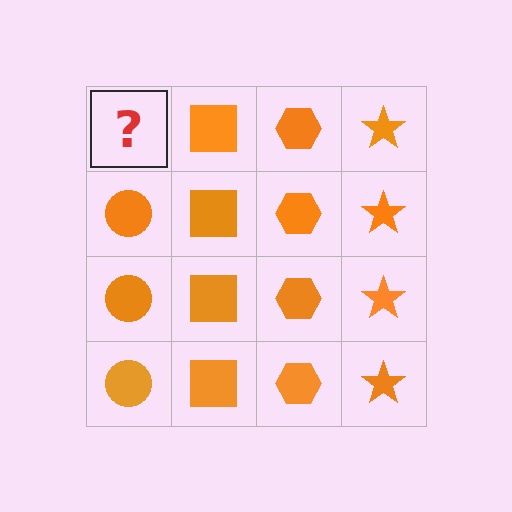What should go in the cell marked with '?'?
The missing cell should contain an orange circle.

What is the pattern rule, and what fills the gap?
The rule is that each column has a consistent shape. The gap should be filled with an orange circle.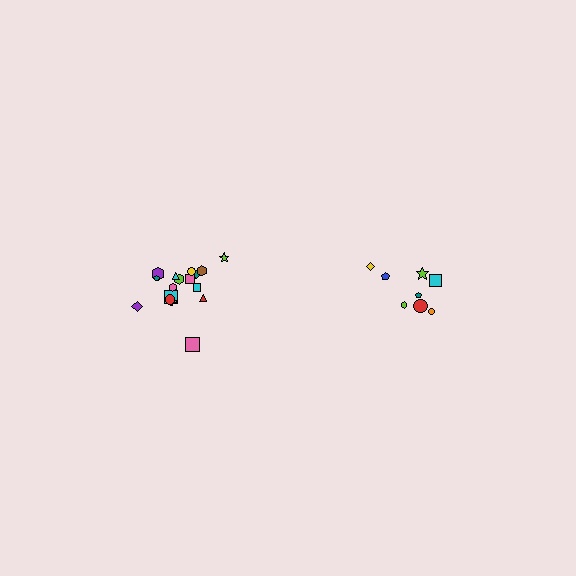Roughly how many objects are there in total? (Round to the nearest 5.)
Roughly 25 objects in total.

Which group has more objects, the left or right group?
The left group.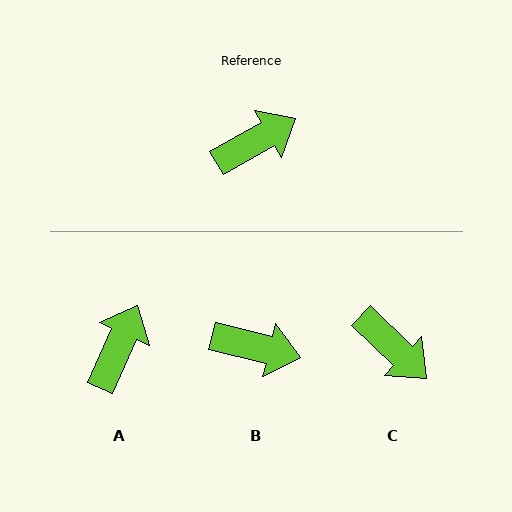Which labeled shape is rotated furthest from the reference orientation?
C, about 73 degrees away.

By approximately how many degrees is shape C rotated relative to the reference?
Approximately 73 degrees clockwise.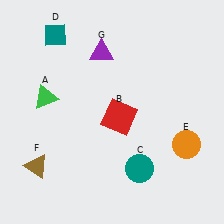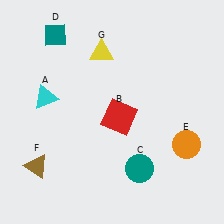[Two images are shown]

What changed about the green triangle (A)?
In Image 1, A is green. In Image 2, it changed to cyan.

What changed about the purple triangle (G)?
In Image 1, G is purple. In Image 2, it changed to yellow.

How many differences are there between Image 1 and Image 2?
There are 2 differences between the two images.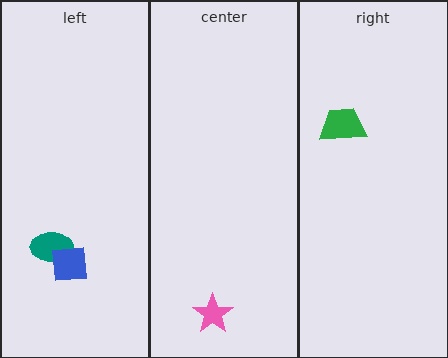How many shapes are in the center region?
1.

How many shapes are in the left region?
2.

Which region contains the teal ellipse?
The left region.